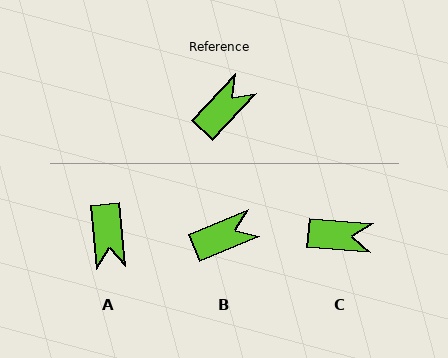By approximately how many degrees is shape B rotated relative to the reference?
Approximately 24 degrees clockwise.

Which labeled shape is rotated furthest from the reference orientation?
A, about 131 degrees away.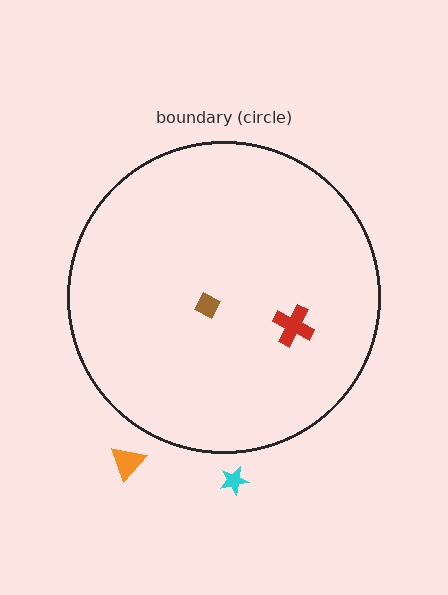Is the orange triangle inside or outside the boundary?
Outside.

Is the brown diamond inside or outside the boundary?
Inside.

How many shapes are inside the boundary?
2 inside, 2 outside.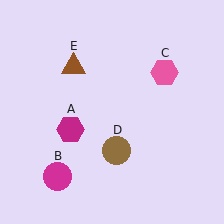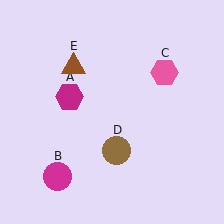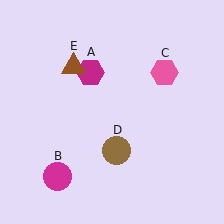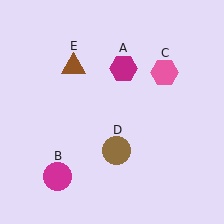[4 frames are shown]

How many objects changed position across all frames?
1 object changed position: magenta hexagon (object A).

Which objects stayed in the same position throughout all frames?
Magenta circle (object B) and pink hexagon (object C) and brown circle (object D) and brown triangle (object E) remained stationary.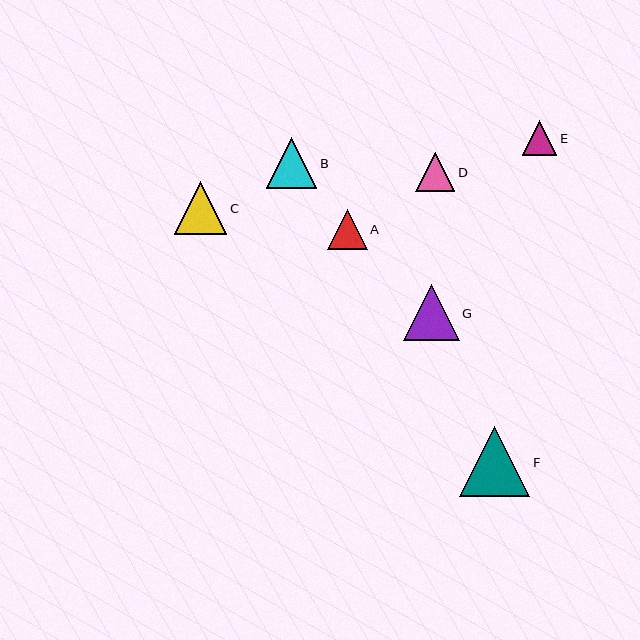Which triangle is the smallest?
Triangle E is the smallest with a size of approximately 34 pixels.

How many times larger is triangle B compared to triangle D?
Triangle B is approximately 1.3 times the size of triangle D.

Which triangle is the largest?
Triangle F is the largest with a size of approximately 70 pixels.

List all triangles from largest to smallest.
From largest to smallest: F, G, C, B, A, D, E.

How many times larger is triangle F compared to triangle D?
Triangle F is approximately 1.8 times the size of triangle D.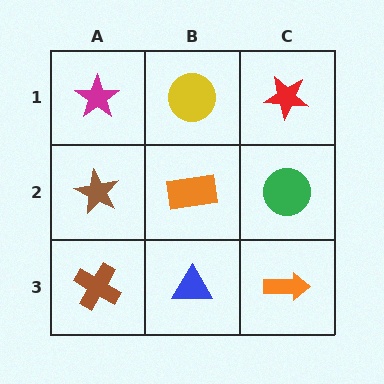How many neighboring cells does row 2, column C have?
3.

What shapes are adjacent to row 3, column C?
A green circle (row 2, column C), a blue triangle (row 3, column B).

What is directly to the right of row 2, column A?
An orange rectangle.